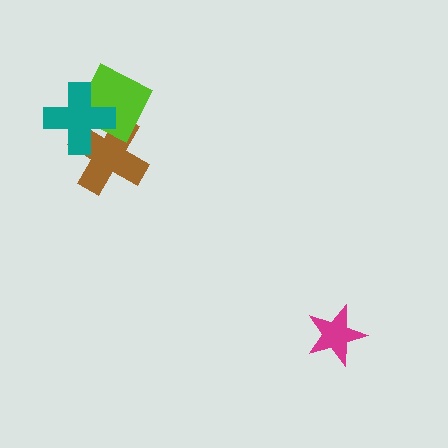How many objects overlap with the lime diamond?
2 objects overlap with the lime diamond.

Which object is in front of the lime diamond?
The teal cross is in front of the lime diamond.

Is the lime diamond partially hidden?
Yes, it is partially covered by another shape.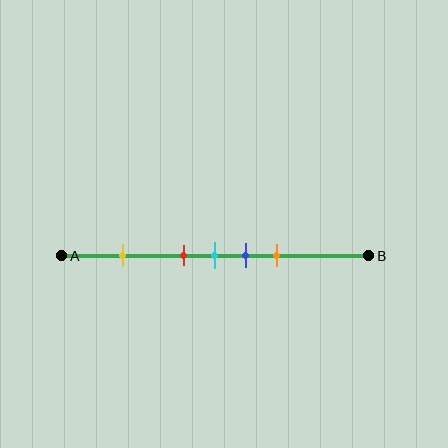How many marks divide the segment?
There are 5 marks dividing the segment.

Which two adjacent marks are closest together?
The red and cyan marks are the closest adjacent pair.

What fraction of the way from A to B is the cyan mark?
The cyan mark is approximately 50% (0.5) of the way from A to B.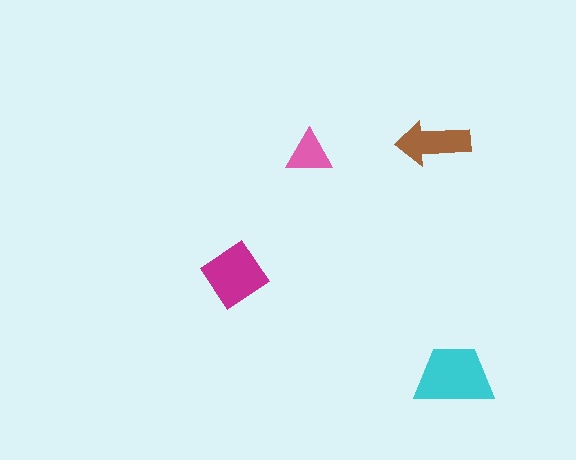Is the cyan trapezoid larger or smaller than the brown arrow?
Larger.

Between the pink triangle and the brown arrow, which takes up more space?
The brown arrow.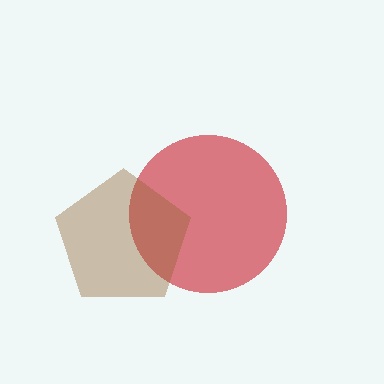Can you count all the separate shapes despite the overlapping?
Yes, there are 2 separate shapes.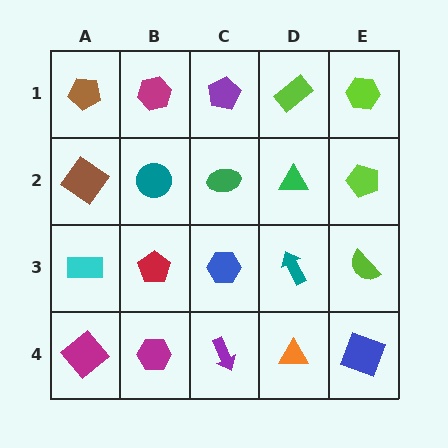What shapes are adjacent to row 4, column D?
A teal arrow (row 3, column D), a purple arrow (row 4, column C), a blue square (row 4, column E).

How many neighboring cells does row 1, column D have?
3.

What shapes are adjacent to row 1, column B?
A teal circle (row 2, column B), a brown pentagon (row 1, column A), a purple pentagon (row 1, column C).